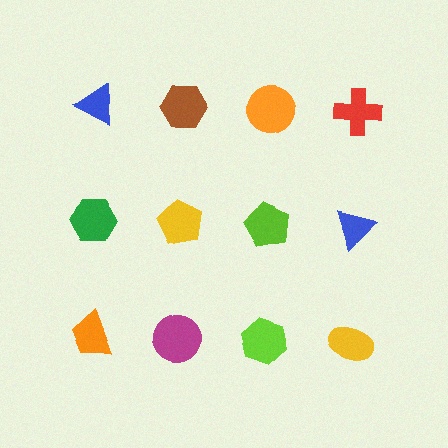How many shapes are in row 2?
4 shapes.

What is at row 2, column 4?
A blue triangle.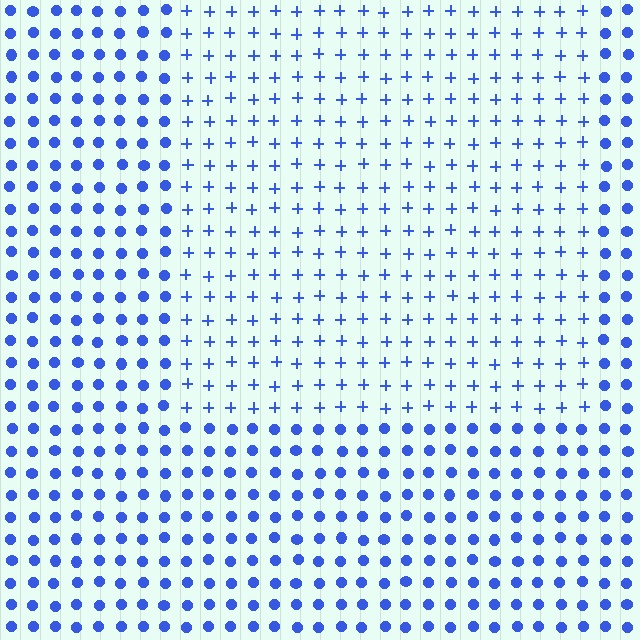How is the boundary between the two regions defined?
The boundary is defined by a change in element shape: plus signs inside vs. circles outside. All elements share the same color and spacing.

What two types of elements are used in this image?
The image uses plus signs inside the rectangle region and circles outside it.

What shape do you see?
I see a rectangle.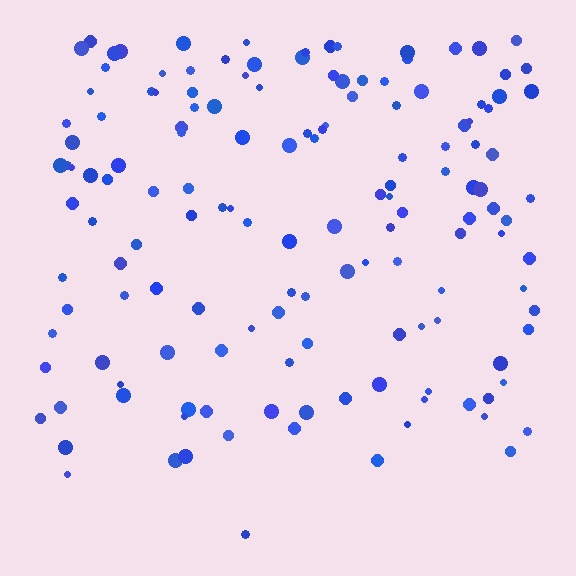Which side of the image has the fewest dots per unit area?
The bottom.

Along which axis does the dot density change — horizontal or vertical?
Vertical.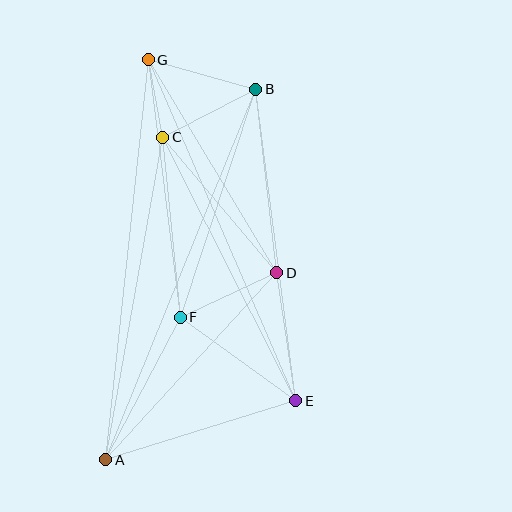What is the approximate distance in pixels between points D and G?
The distance between D and G is approximately 249 pixels.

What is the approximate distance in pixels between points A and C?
The distance between A and C is approximately 327 pixels.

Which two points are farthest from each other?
Points A and G are farthest from each other.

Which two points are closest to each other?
Points C and G are closest to each other.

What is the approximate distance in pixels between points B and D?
The distance between B and D is approximately 184 pixels.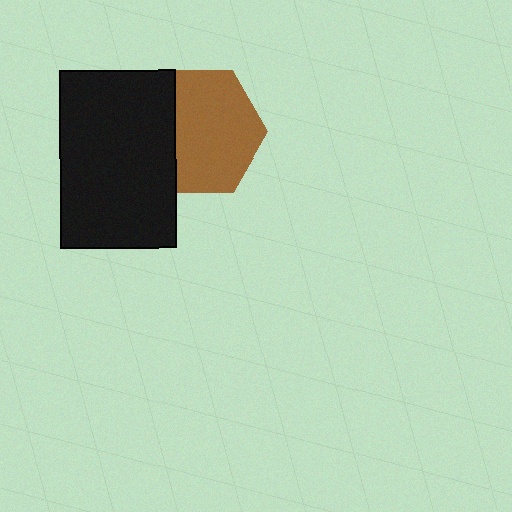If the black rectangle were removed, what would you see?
You would see the complete brown hexagon.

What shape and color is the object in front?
The object in front is a black rectangle.